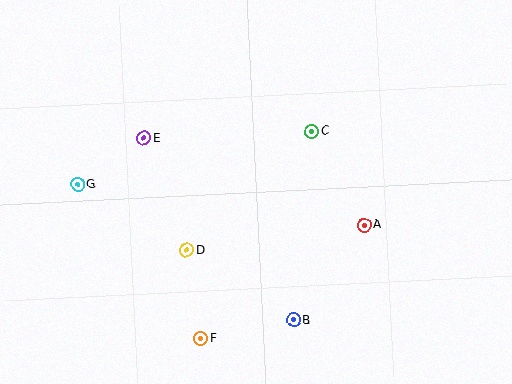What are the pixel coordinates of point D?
Point D is at (187, 250).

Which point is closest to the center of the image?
Point C at (312, 131) is closest to the center.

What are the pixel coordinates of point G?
Point G is at (78, 185).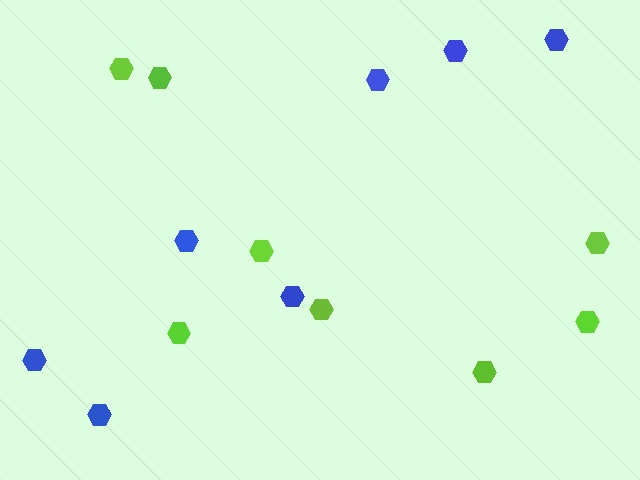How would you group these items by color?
There are 2 groups: one group of lime hexagons (8) and one group of blue hexagons (7).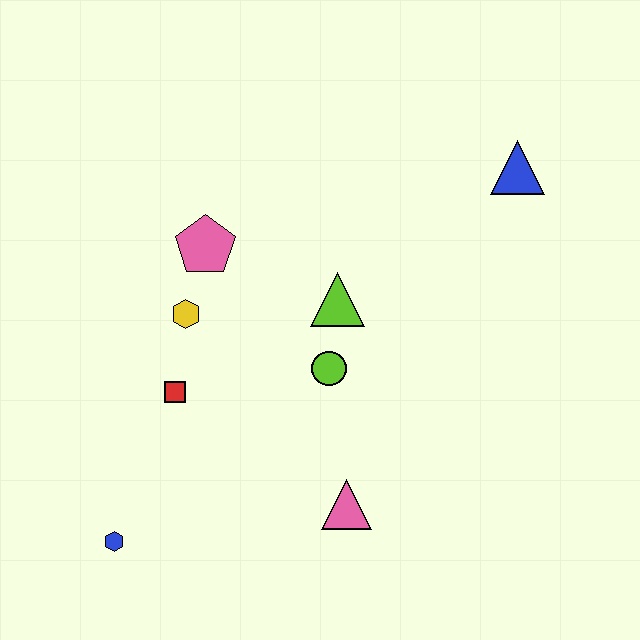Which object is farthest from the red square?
The blue triangle is farthest from the red square.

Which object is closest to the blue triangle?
The lime triangle is closest to the blue triangle.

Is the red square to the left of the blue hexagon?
No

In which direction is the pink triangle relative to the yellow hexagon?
The pink triangle is below the yellow hexagon.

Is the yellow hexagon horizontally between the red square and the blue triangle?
Yes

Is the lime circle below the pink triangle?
No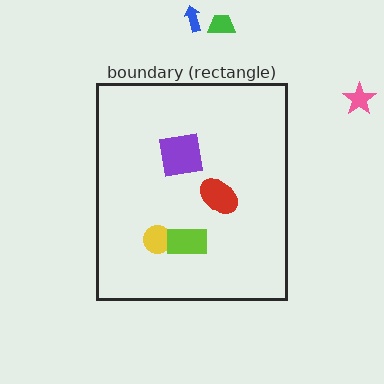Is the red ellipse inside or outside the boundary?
Inside.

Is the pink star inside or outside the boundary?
Outside.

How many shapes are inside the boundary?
4 inside, 3 outside.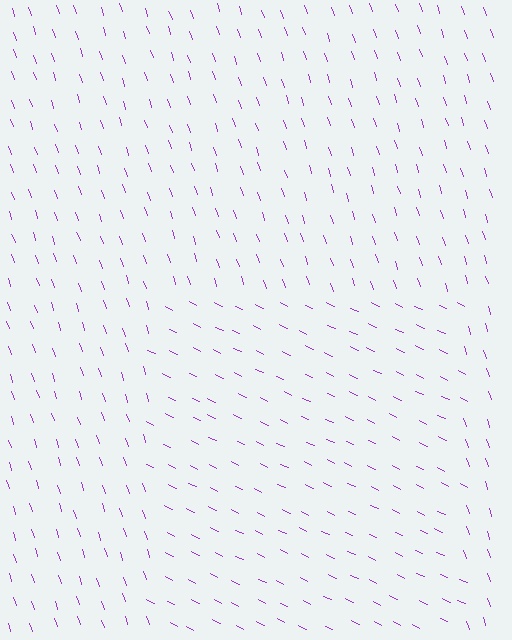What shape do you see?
I see a rectangle.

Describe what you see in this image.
The image is filled with small purple line segments. A rectangle region in the image has lines oriented differently from the surrounding lines, creating a visible texture boundary.